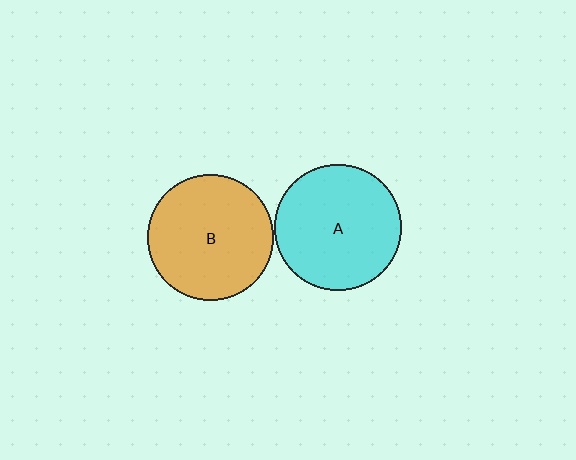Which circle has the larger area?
Circle A (cyan).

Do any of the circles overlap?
No, none of the circles overlap.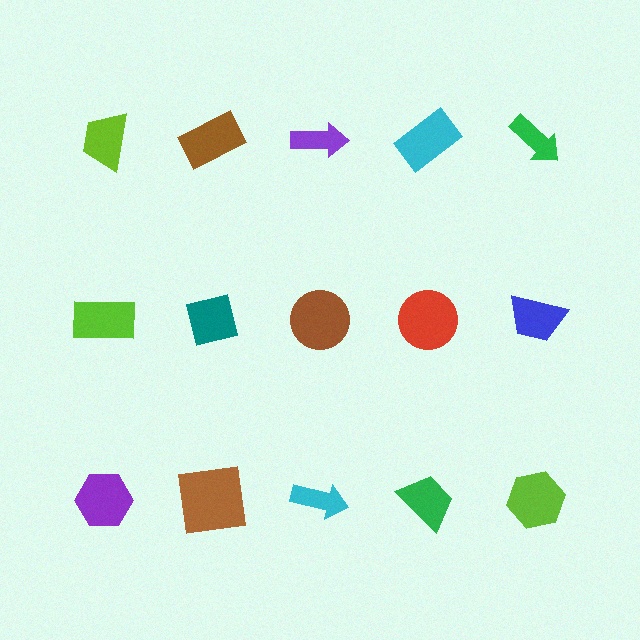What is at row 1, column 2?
A brown rectangle.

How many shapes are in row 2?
5 shapes.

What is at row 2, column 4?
A red circle.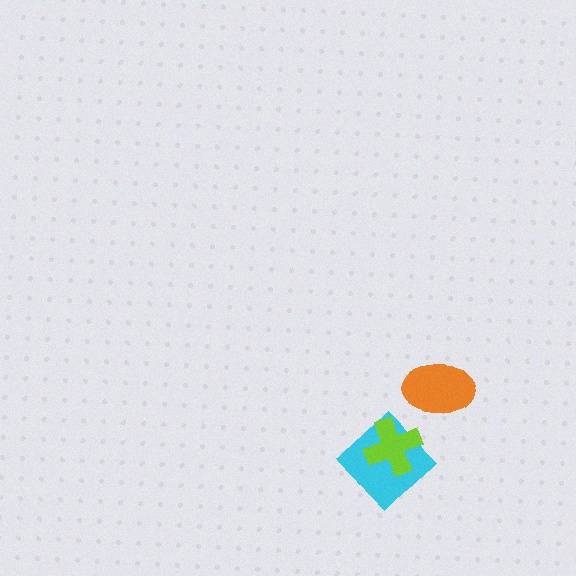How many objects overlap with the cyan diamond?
1 object overlaps with the cyan diamond.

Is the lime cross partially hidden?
No, no other shape covers it.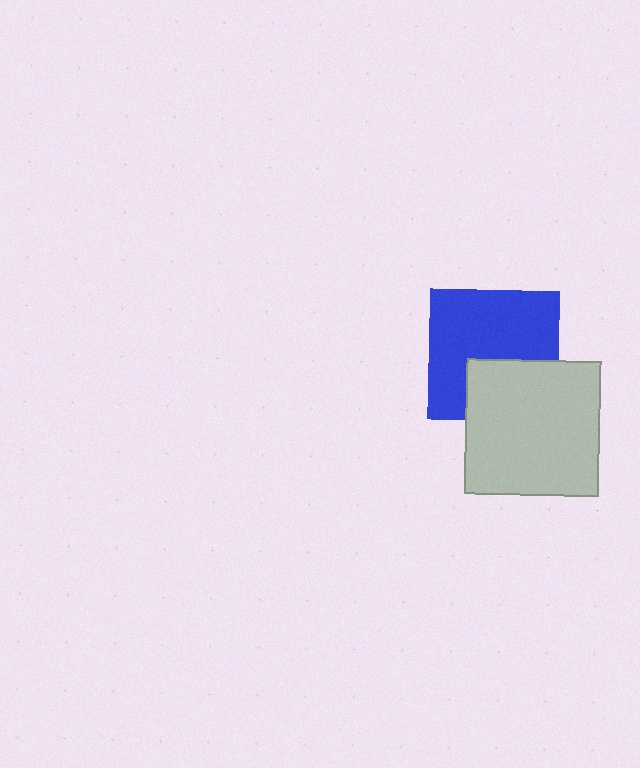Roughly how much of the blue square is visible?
Most of it is visible (roughly 67%).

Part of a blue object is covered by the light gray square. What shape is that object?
It is a square.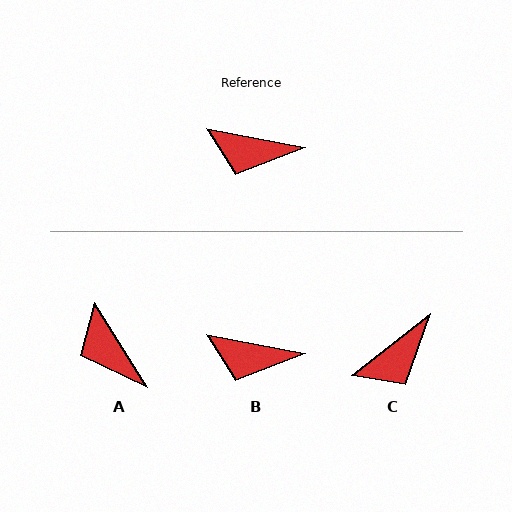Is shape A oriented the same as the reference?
No, it is off by about 47 degrees.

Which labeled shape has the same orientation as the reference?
B.